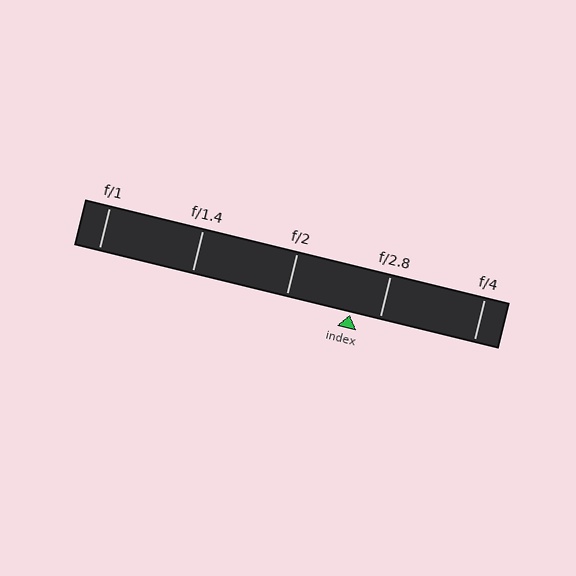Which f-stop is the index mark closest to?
The index mark is closest to f/2.8.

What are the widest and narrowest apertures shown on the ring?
The widest aperture shown is f/1 and the narrowest is f/4.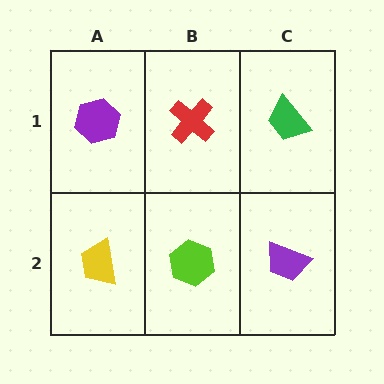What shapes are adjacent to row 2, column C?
A green trapezoid (row 1, column C), a lime hexagon (row 2, column B).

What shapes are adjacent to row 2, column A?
A purple hexagon (row 1, column A), a lime hexagon (row 2, column B).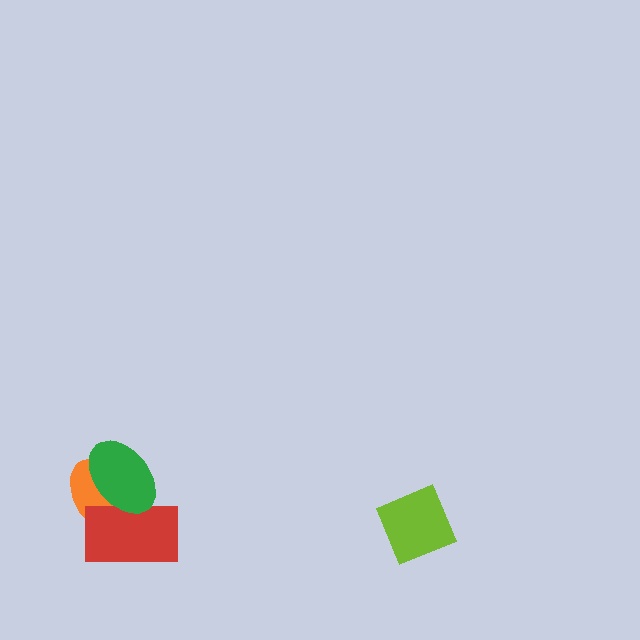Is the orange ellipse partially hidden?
Yes, it is partially covered by another shape.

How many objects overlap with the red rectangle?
2 objects overlap with the red rectangle.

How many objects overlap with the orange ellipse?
2 objects overlap with the orange ellipse.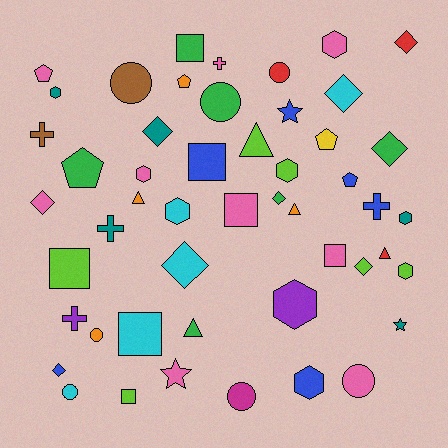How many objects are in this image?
There are 50 objects.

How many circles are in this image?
There are 7 circles.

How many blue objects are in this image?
There are 6 blue objects.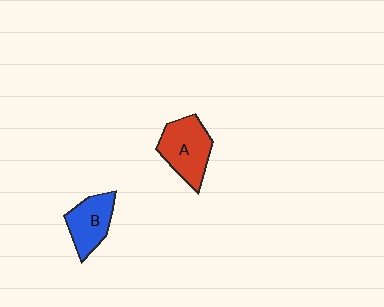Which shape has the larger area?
Shape A (red).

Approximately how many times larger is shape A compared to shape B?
Approximately 1.3 times.